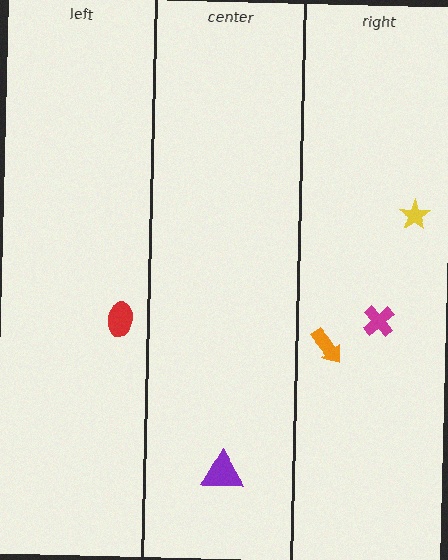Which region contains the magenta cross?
The right region.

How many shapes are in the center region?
1.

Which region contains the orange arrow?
The right region.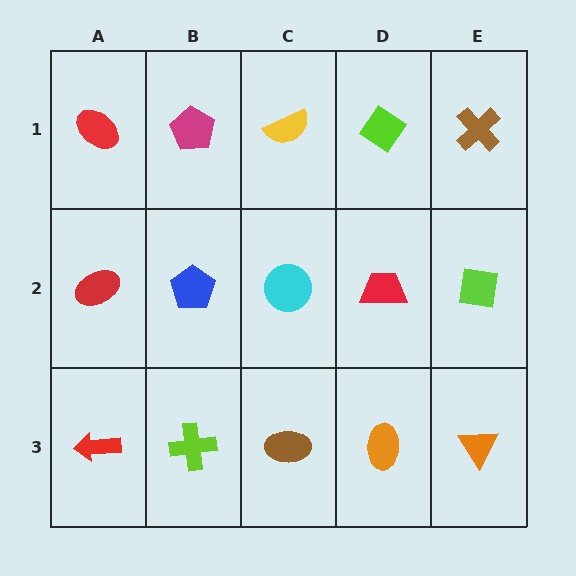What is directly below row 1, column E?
A lime square.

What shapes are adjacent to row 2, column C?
A yellow semicircle (row 1, column C), a brown ellipse (row 3, column C), a blue pentagon (row 2, column B), a red trapezoid (row 2, column D).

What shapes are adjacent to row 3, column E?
A lime square (row 2, column E), an orange ellipse (row 3, column D).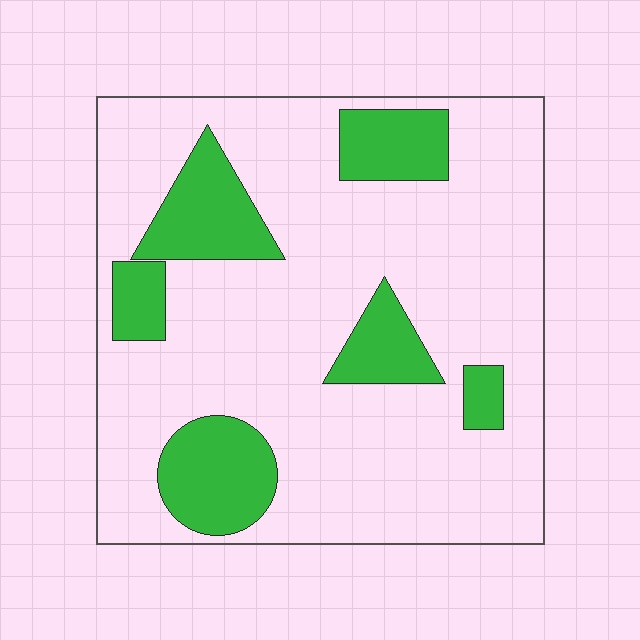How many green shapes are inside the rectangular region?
6.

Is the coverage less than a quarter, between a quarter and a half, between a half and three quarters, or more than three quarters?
Less than a quarter.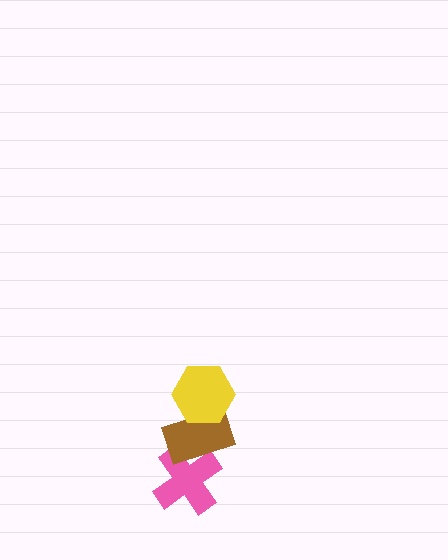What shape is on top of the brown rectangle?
The yellow hexagon is on top of the brown rectangle.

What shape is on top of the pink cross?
The brown rectangle is on top of the pink cross.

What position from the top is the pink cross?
The pink cross is 3rd from the top.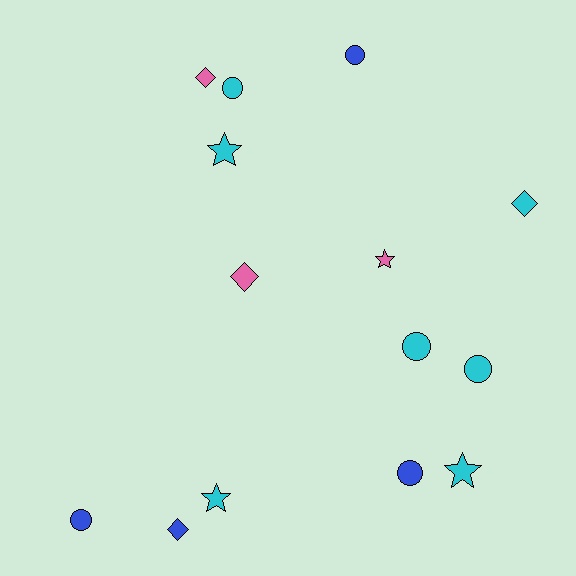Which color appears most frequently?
Cyan, with 7 objects.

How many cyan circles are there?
There are 3 cyan circles.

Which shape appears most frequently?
Circle, with 6 objects.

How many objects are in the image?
There are 14 objects.